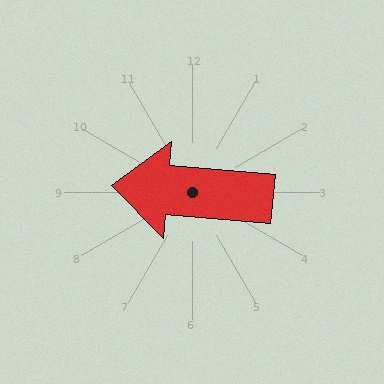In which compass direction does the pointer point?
West.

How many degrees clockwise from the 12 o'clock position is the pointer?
Approximately 275 degrees.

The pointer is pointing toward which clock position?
Roughly 9 o'clock.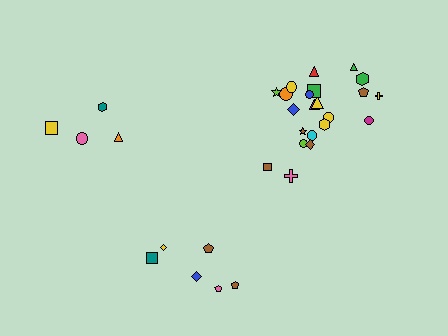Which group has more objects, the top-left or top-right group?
The top-right group.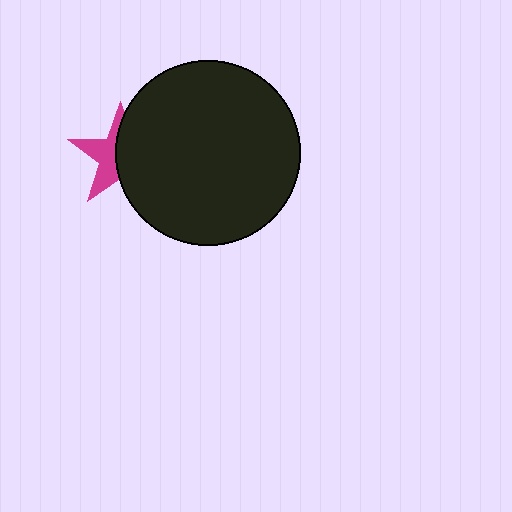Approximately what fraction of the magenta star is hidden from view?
Roughly 55% of the magenta star is hidden behind the black circle.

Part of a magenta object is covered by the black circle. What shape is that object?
It is a star.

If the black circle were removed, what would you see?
You would see the complete magenta star.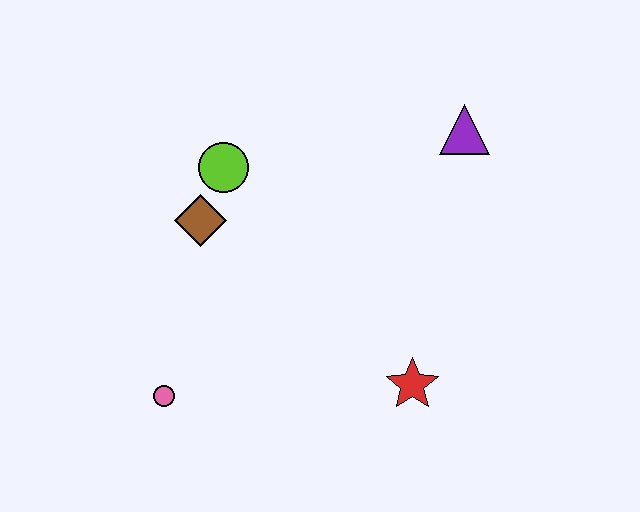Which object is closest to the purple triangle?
The lime circle is closest to the purple triangle.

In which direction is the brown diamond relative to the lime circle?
The brown diamond is below the lime circle.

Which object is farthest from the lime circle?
The red star is farthest from the lime circle.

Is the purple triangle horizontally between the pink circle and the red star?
No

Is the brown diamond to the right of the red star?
No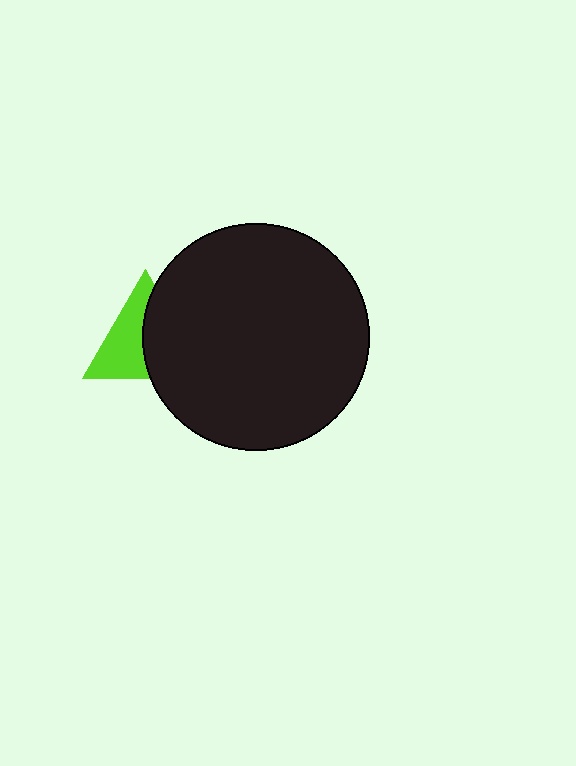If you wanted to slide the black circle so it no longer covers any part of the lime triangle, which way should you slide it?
Slide it right — that is the most direct way to separate the two shapes.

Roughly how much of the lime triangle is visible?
About half of it is visible (roughly 51%).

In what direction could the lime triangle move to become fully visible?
The lime triangle could move left. That would shift it out from behind the black circle entirely.